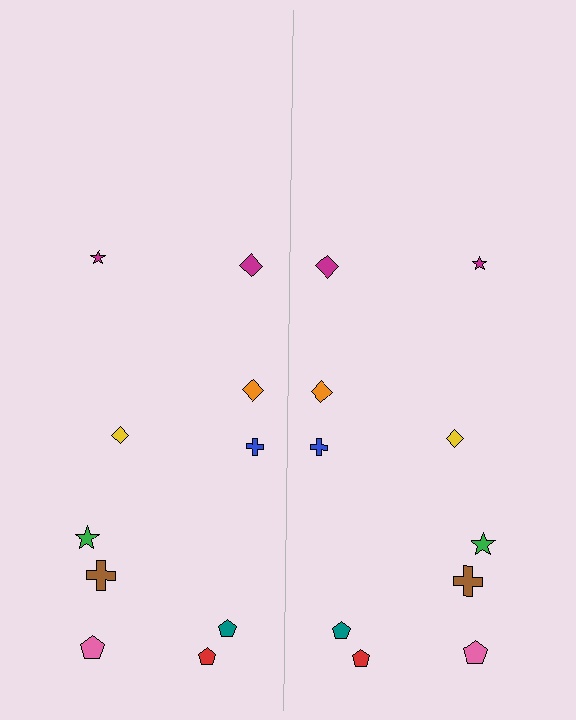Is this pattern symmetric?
Yes, this pattern has bilateral (reflection) symmetry.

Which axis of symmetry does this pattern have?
The pattern has a vertical axis of symmetry running through the center of the image.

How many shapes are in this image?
There are 20 shapes in this image.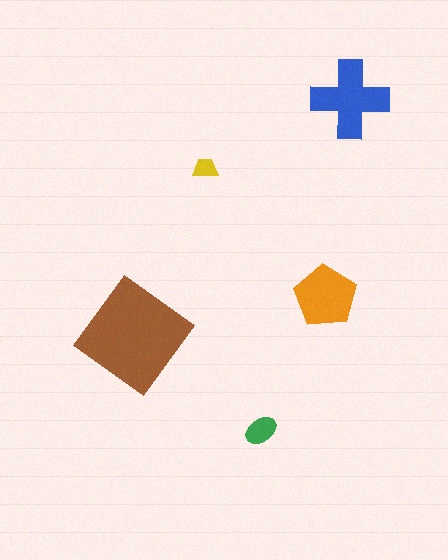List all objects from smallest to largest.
The yellow trapezoid, the green ellipse, the orange pentagon, the blue cross, the brown diamond.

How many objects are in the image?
There are 5 objects in the image.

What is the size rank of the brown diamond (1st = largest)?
1st.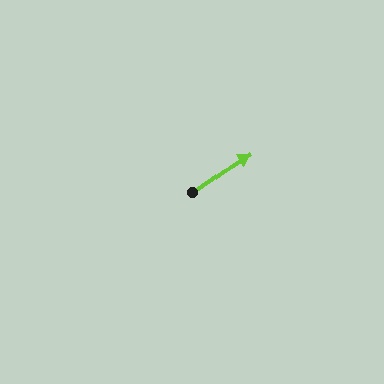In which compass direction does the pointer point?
Northeast.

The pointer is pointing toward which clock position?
Roughly 2 o'clock.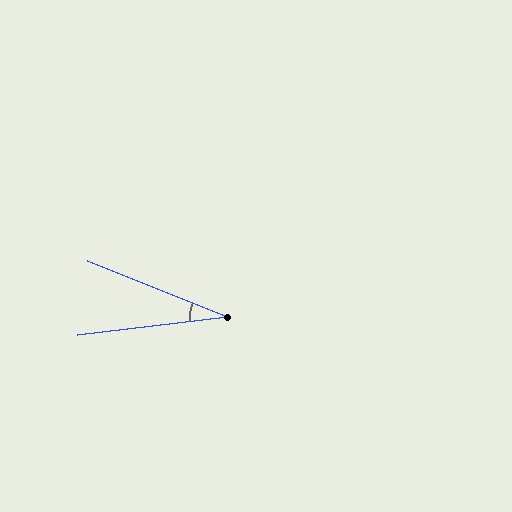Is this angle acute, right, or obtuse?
It is acute.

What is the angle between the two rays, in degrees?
Approximately 29 degrees.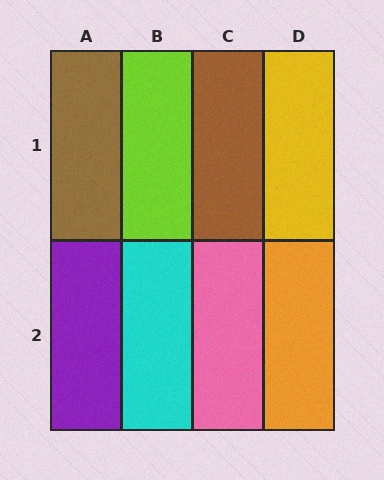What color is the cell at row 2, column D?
Orange.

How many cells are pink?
1 cell is pink.